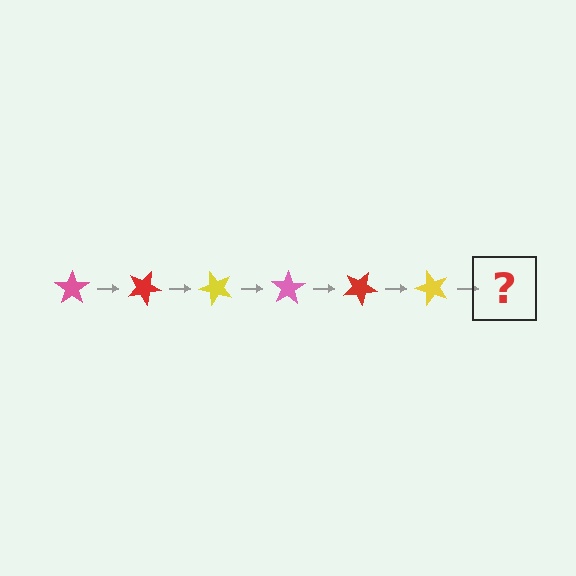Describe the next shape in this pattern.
It should be a pink star, rotated 150 degrees from the start.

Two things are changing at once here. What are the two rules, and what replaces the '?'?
The two rules are that it rotates 25 degrees each step and the color cycles through pink, red, and yellow. The '?' should be a pink star, rotated 150 degrees from the start.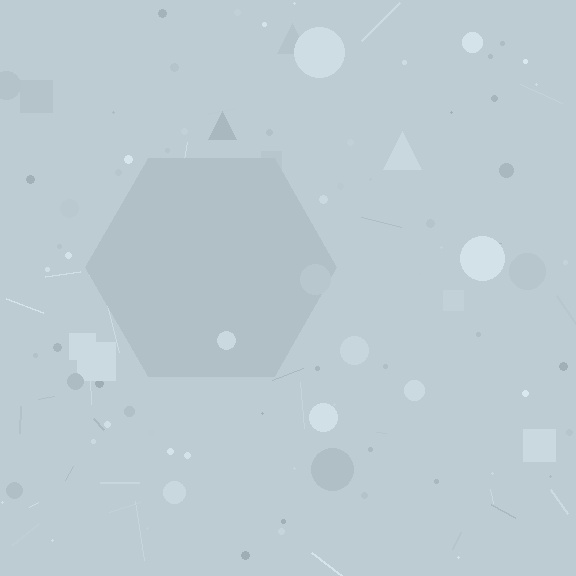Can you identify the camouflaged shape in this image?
The camouflaged shape is a hexagon.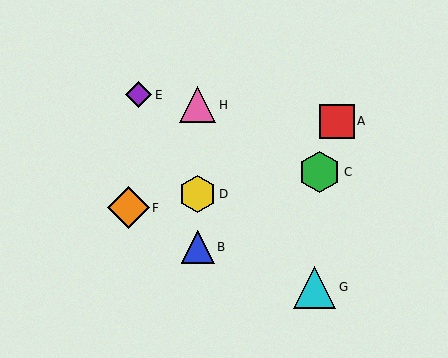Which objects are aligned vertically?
Objects B, D, H are aligned vertically.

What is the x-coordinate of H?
Object H is at x≈198.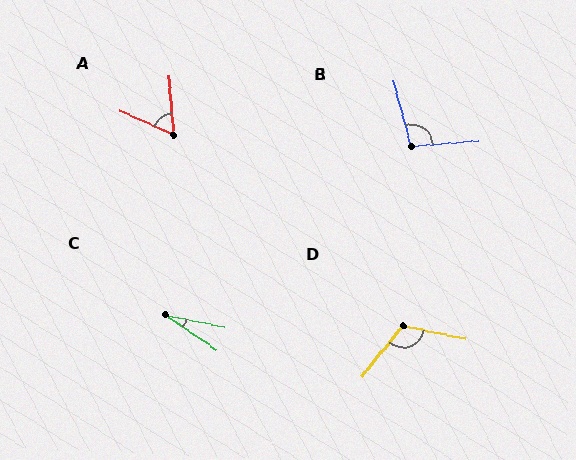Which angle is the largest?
D, at approximately 117 degrees.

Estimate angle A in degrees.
Approximately 61 degrees.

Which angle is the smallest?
C, at approximately 23 degrees.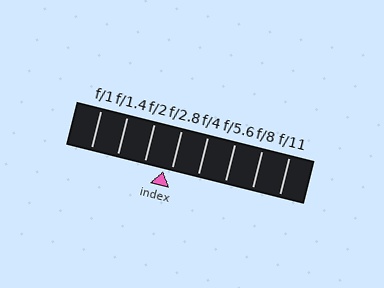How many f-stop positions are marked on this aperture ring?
There are 8 f-stop positions marked.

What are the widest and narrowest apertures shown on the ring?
The widest aperture shown is f/1 and the narrowest is f/11.